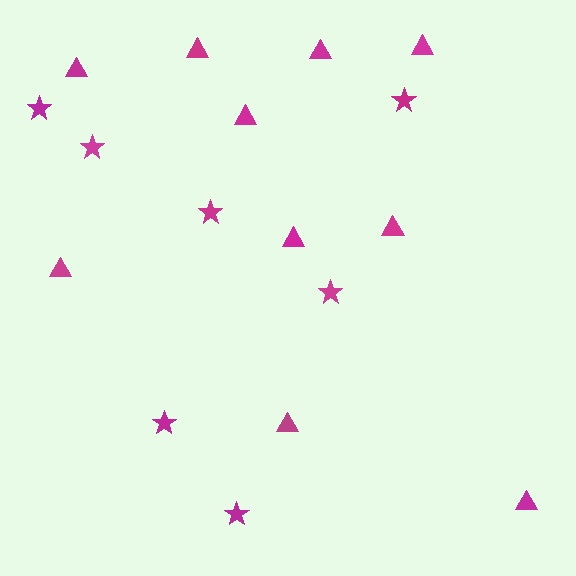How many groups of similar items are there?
There are 2 groups: one group of stars (7) and one group of triangles (10).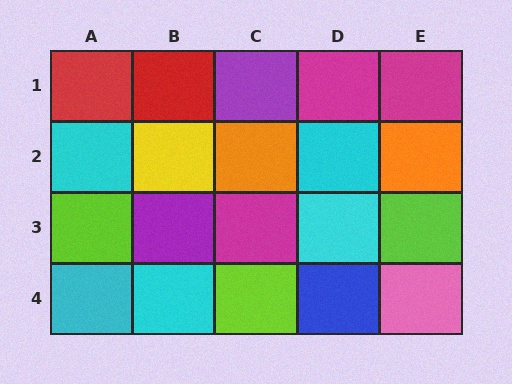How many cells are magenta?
3 cells are magenta.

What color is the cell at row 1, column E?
Magenta.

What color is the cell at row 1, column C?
Purple.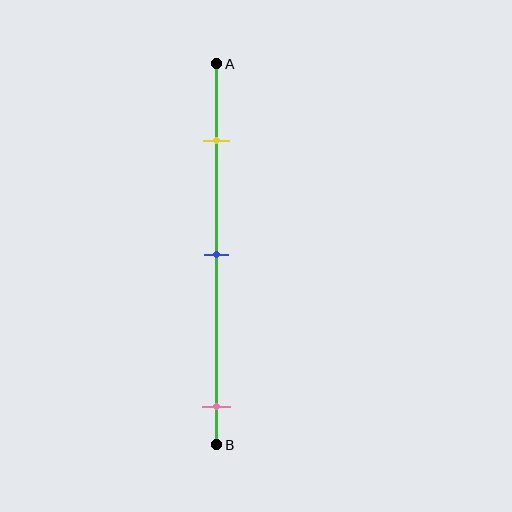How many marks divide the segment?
There are 3 marks dividing the segment.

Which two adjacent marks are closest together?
The yellow and blue marks are the closest adjacent pair.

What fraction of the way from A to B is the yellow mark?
The yellow mark is approximately 20% (0.2) of the way from A to B.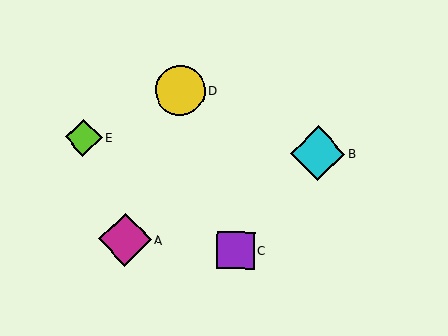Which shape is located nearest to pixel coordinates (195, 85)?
The yellow circle (labeled D) at (180, 90) is nearest to that location.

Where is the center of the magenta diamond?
The center of the magenta diamond is at (125, 240).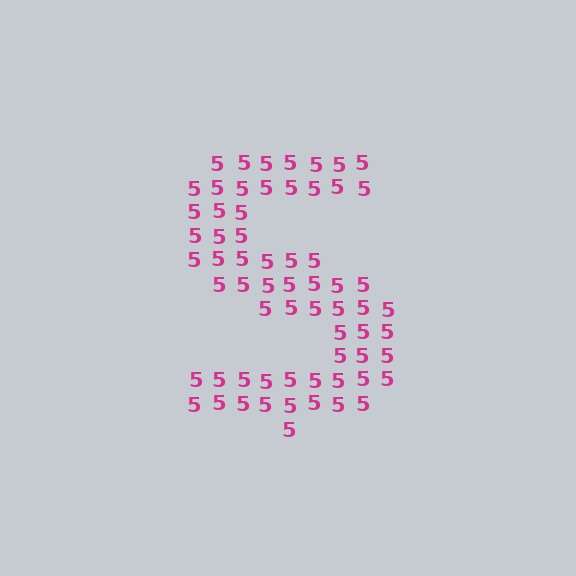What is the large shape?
The large shape is the letter S.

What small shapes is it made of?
It is made of small digit 5's.